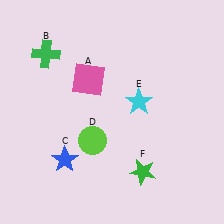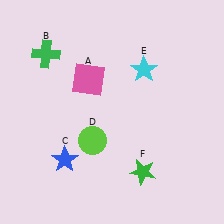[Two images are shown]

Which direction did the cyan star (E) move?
The cyan star (E) moved up.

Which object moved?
The cyan star (E) moved up.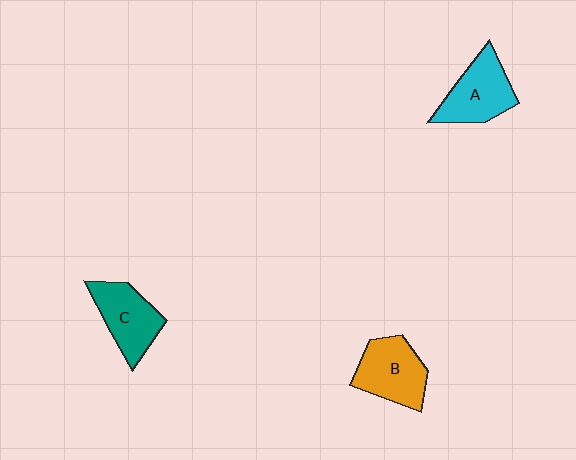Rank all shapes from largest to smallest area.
From largest to smallest: B (orange), A (cyan), C (teal).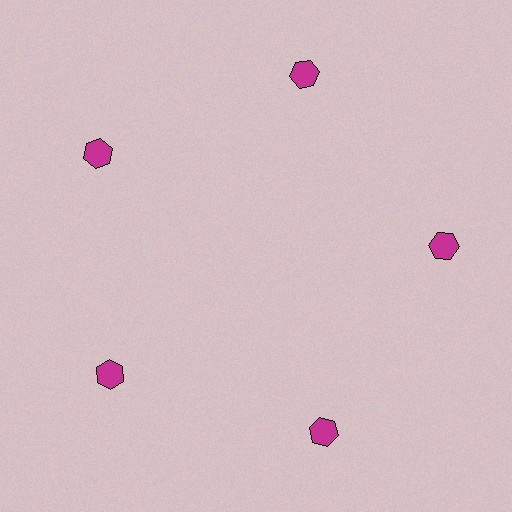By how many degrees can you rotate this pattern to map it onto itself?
The pattern maps onto itself every 72 degrees of rotation.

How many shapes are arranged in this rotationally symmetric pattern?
There are 5 shapes, arranged in 5 groups of 1.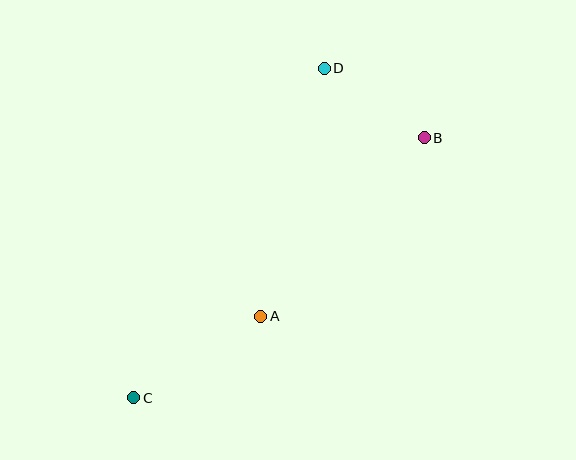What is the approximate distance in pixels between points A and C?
The distance between A and C is approximately 151 pixels.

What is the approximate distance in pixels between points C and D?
The distance between C and D is approximately 380 pixels.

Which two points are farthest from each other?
Points B and C are farthest from each other.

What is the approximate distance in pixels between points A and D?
The distance between A and D is approximately 256 pixels.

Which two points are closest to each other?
Points B and D are closest to each other.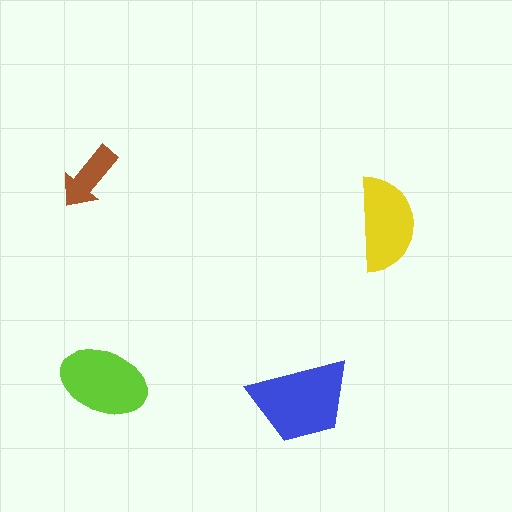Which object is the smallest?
The brown arrow.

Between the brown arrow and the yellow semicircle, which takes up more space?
The yellow semicircle.